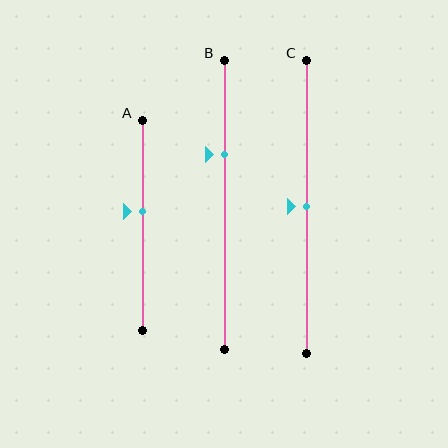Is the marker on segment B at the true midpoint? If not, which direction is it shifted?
No, the marker on segment B is shifted upward by about 17% of the segment length.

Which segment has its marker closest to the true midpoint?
Segment C has its marker closest to the true midpoint.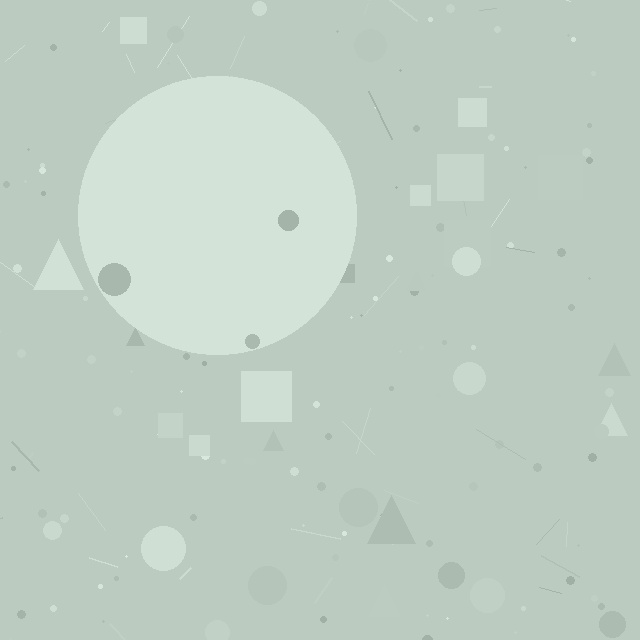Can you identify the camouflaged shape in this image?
The camouflaged shape is a circle.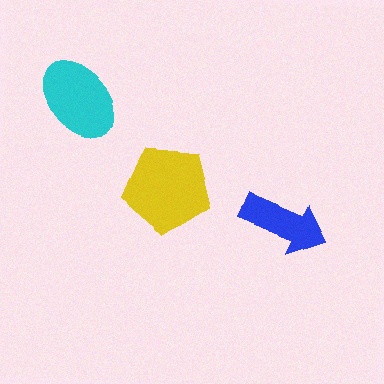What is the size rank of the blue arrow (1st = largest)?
3rd.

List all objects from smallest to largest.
The blue arrow, the cyan ellipse, the yellow pentagon.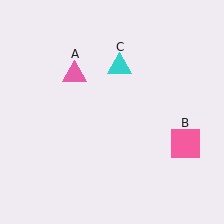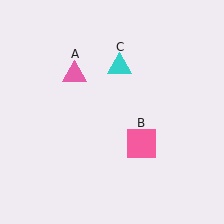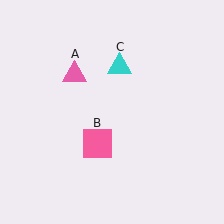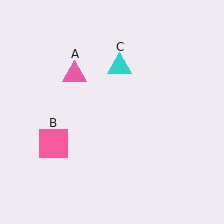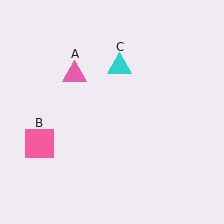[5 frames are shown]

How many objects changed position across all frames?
1 object changed position: pink square (object B).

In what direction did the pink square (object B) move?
The pink square (object B) moved left.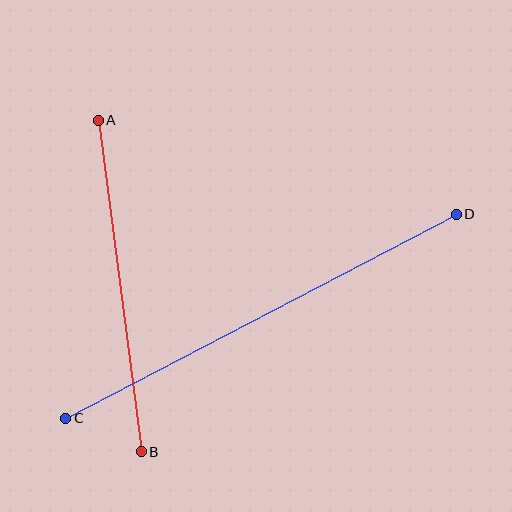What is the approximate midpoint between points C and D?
The midpoint is at approximately (261, 316) pixels.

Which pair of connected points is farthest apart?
Points C and D are farthest apart.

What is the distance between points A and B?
The distance is approximately 335 pixels.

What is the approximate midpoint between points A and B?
The midpoint is at approximately (120, 286) pixels.